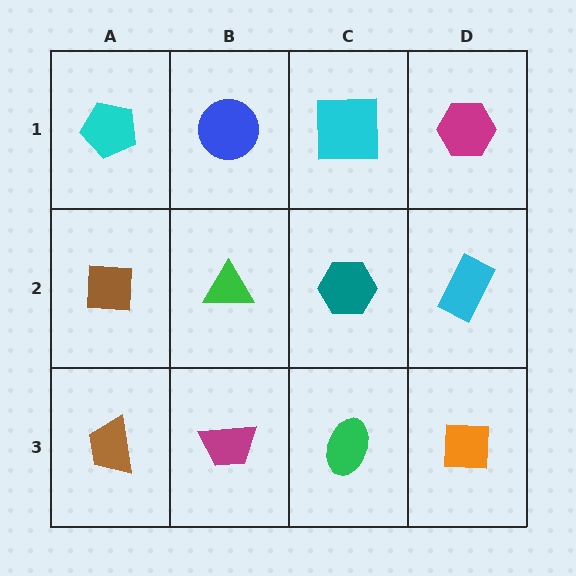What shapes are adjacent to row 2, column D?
A magenta hexagon (row 1, column D), an orange square (row 3, column D), a teal hexagon (row 2, column C).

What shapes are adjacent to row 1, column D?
A cyan rectangle (row 2, column D), a cyan square (row 1, column C).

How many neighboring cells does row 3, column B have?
3.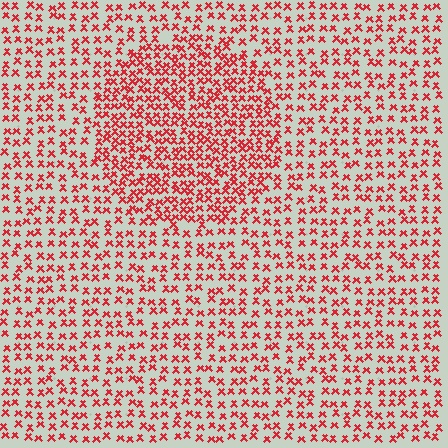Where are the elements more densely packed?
The elements are more densely packed inside the circle boundary.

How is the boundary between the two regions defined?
The boundary is defined by a change in element density (approximately 1.8x ratio). All elements are the same color, size, and shape.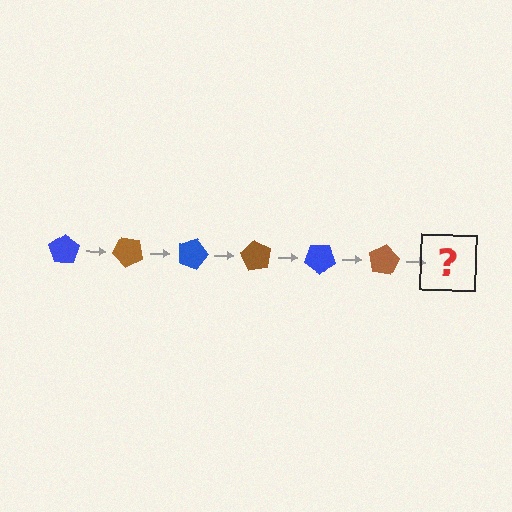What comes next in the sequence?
The next element should be a blue pentagon, rotated 270 degrees from the start.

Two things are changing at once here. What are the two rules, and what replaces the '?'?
The two rules are that it rotates 45 degrees each step and the color cycles through blue and brown. The '?' should be a blue pentagon, rotated 270 degrees from the start.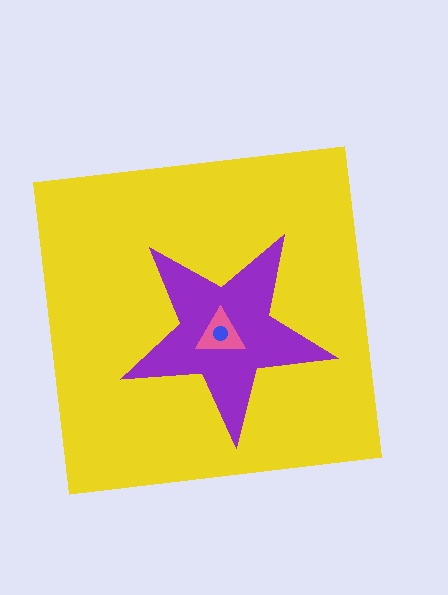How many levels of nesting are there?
4.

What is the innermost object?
The blue circle.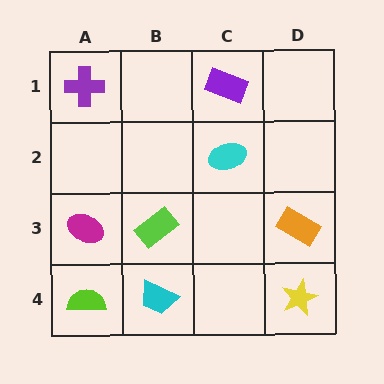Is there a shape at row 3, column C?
No, that cell is empty.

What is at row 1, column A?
A purple cross.